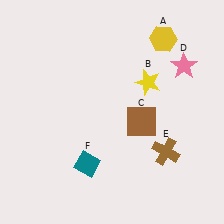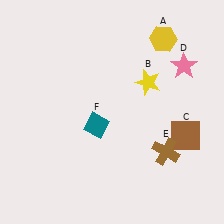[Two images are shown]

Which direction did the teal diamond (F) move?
The teal diamond (F) moved up.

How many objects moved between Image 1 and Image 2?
2 objects moved between the two images.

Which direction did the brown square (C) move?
The brown square (C) moved right.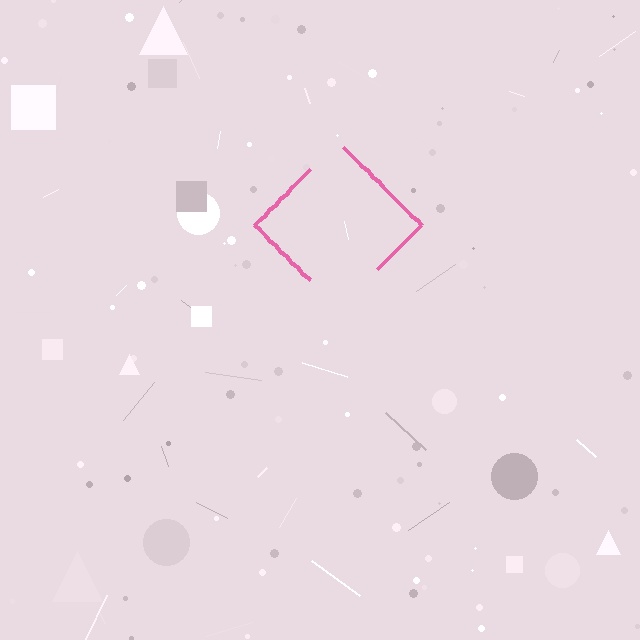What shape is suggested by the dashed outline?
The dashed outline suggests a diamond.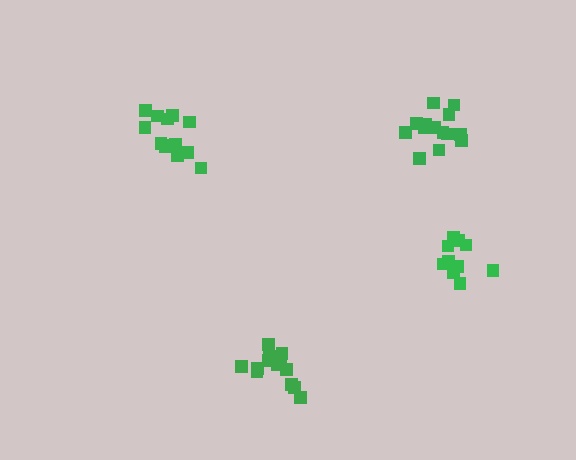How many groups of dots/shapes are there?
There are 4 groups.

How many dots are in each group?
Group 1: 14 dots, Group 2: 14 dots, Group 3: 14 dots, Group 4: 10 dots (52 total).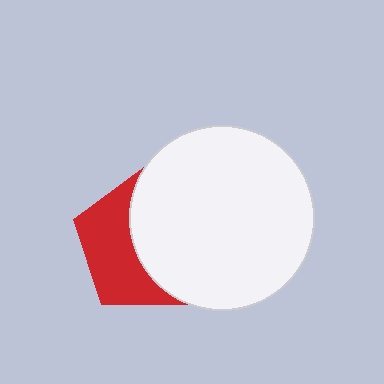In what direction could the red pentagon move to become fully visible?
The red pentagon could move left. That would shift it out from behind the white circle entirely.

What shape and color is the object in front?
The object in front is a white circle.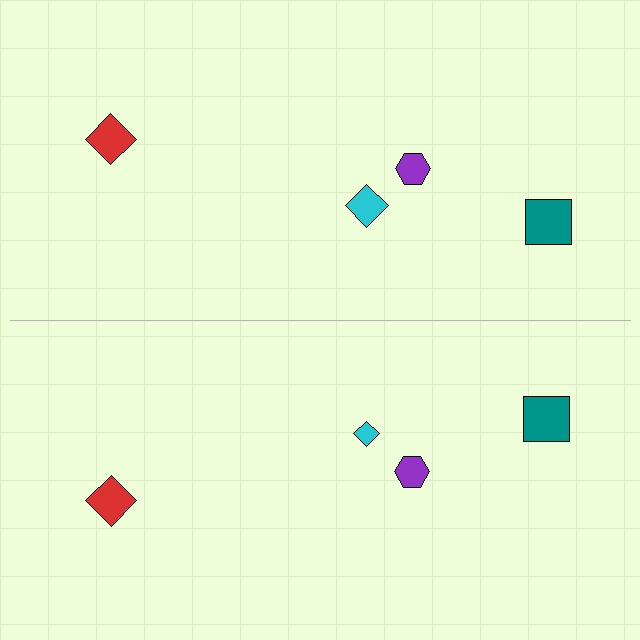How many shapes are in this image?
There are 8 shapes in this image.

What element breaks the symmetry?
The cyan diamond on the bottom side has a different size than its mirror counterpart.